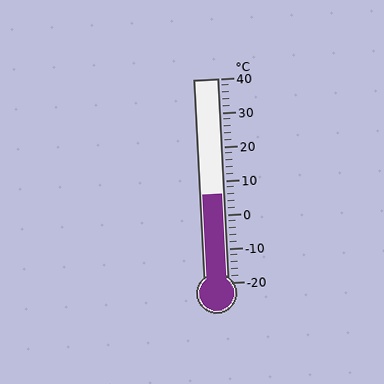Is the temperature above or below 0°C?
The temperature is above 0°C.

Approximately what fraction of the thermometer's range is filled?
The thermometer is filled to approximately 45% of its range.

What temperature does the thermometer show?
The thermometer shows approximately 6°C.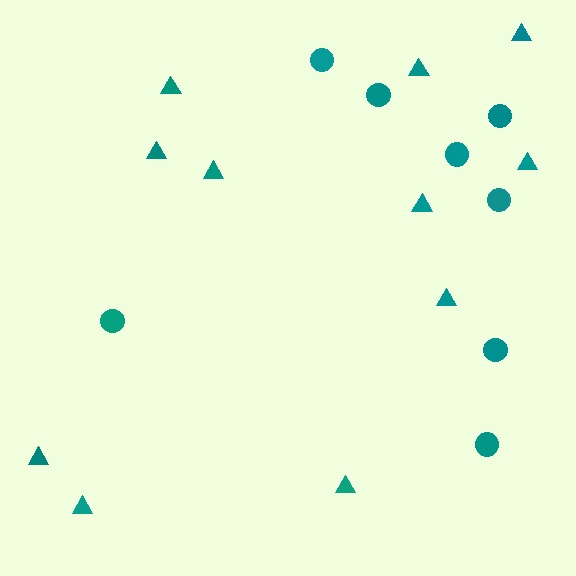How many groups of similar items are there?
There are 2 groups: one group of triangles (11) and one group of circles (8).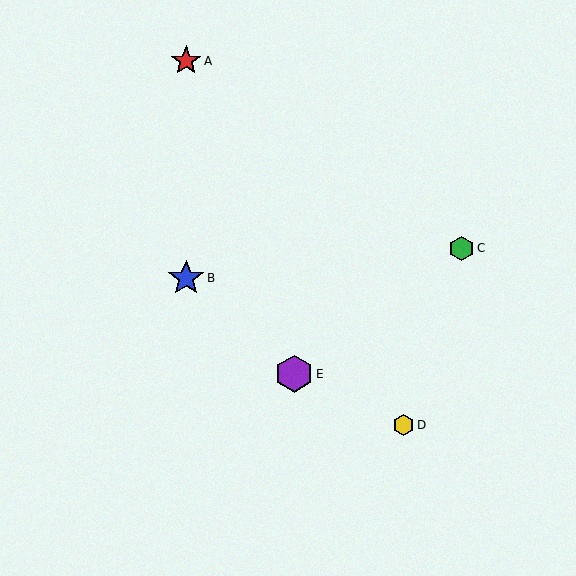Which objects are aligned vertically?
Objects A, B are aligned vertically.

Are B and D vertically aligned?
No, B is at x≈186 and D is at x≈403.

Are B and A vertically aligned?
Yes, both are at x≈186.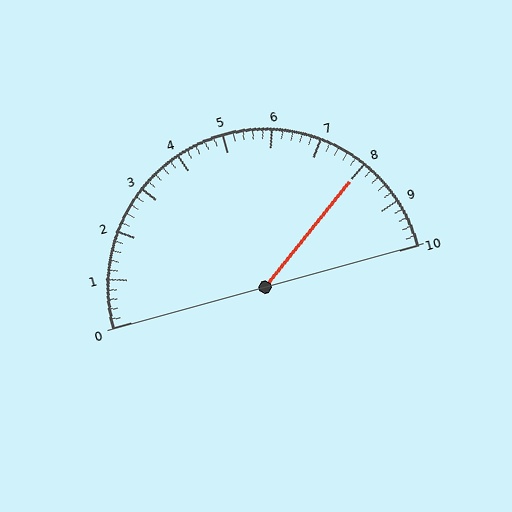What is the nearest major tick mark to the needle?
The nearest major tick mark is 8.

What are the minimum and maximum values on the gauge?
The gauge ranges from 0 to 10.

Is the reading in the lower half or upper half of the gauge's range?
The reading is in the upper half of the range (0 to 10).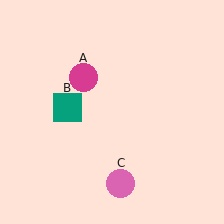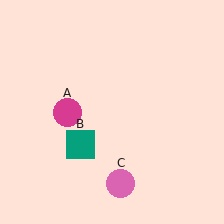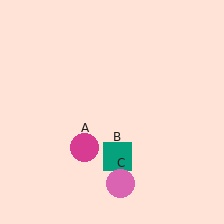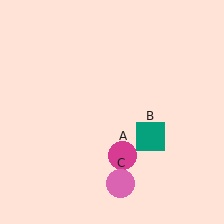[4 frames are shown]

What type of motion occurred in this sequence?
The magenta circle (object A), teal square (object B) rotated counterclockwise around the center of the scene.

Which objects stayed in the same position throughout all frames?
Pink circle (object C) remained stationary.